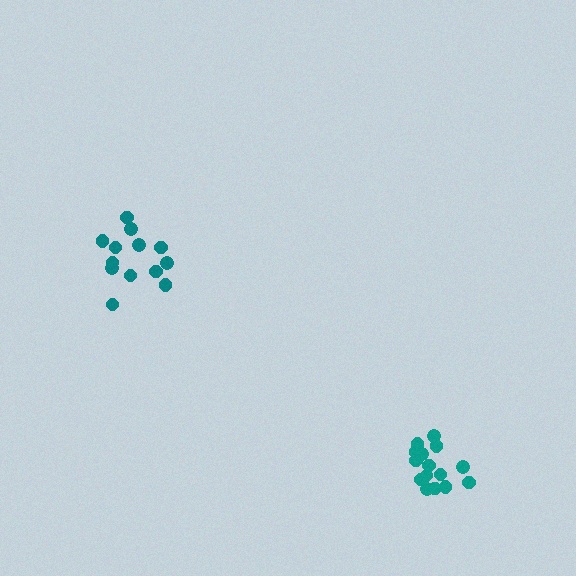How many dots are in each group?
Group 1: 15 dots, Group 2: 13 dots (28 total).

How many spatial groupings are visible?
There are 2 spatial groupings.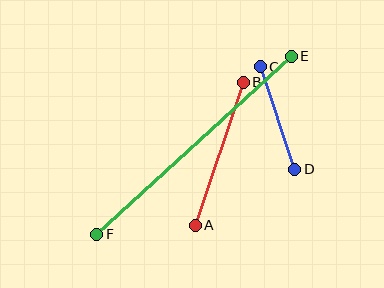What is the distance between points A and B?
The distance is approximately 151 pixels.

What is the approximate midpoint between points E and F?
The midpoint is at approximately (194, 145) pixels.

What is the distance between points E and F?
The distance is approximately 264 pixels.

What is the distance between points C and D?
The distance is approximately 109 pixels.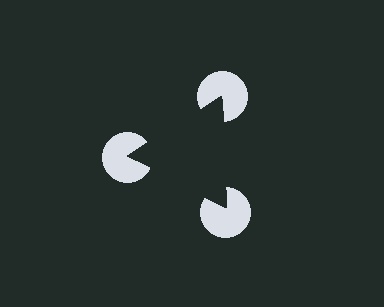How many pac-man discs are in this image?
There are 3 — one at each vertex of the illusory triangle.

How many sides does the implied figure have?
3 sides.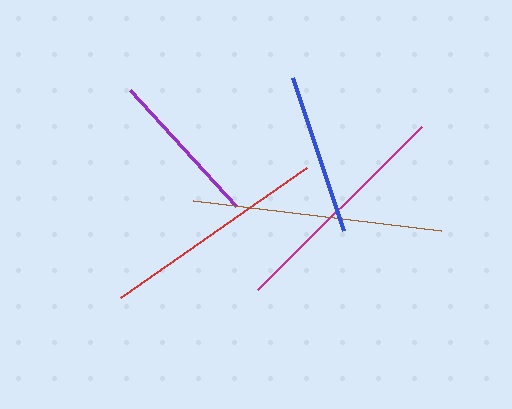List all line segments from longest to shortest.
From longest to shortest: brown, magenta, red, blue, purple.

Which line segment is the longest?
The brown line is the longest at approximately 250 pixels.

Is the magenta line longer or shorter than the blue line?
The magenta line is longer than the blue line.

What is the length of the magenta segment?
The magenta segment is approximately 231 pixels long.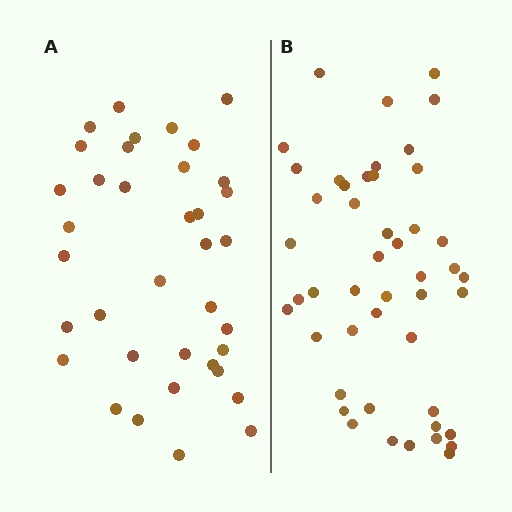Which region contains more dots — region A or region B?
Region B (the right region) has more dots.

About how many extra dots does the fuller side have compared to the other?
Region B has roughly 10 or so more dots than region A.